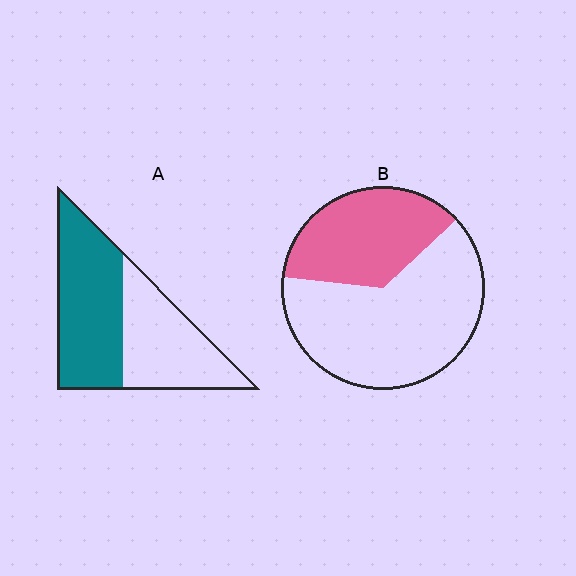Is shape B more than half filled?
No.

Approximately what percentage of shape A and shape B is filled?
A is approximately 55% and B is approximately 35%.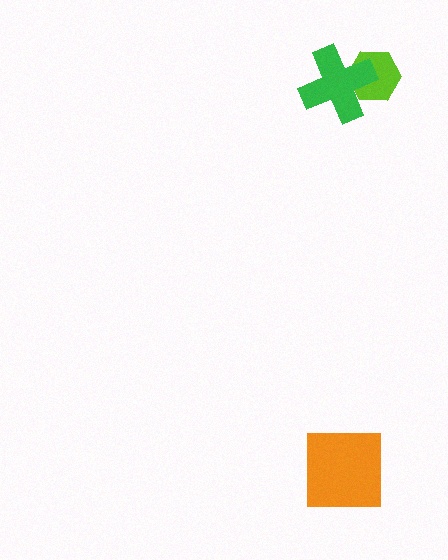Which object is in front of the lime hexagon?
The green cross is in front of the lime hexagon.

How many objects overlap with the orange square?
0 objects overlap with the orange square.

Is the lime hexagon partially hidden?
Yes, it is partially covered by another shape.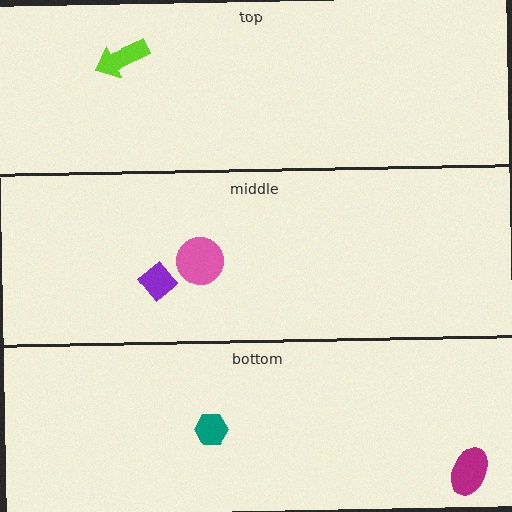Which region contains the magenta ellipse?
The bottom region.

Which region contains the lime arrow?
The top region.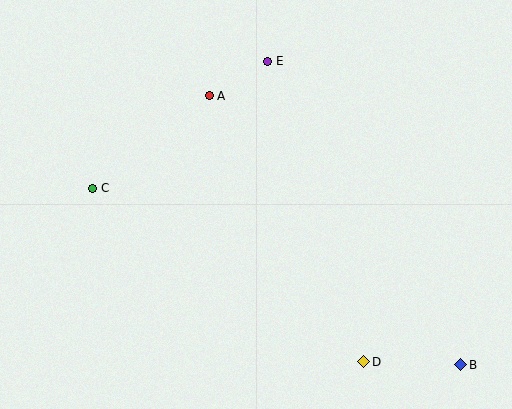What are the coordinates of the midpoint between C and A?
The midpoint between C and A is at (151, 142).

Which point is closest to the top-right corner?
Point E is closest to the top-right corner.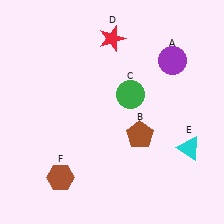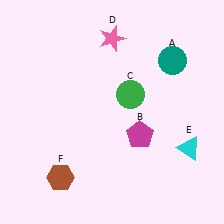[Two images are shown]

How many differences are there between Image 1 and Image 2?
There are 3 differences between the two images.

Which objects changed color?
A changed from purple to teal. B changed from brown to magenta. D changed from red to pink.